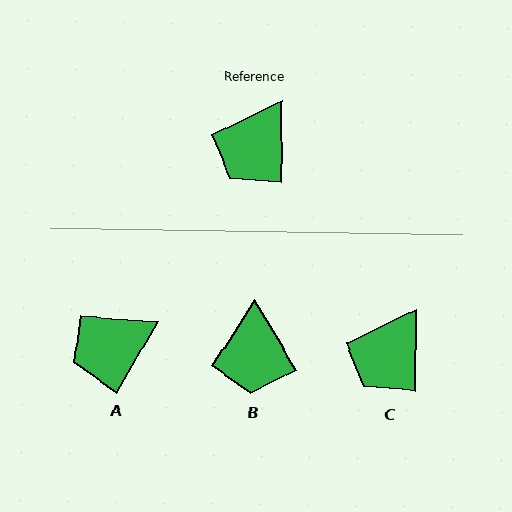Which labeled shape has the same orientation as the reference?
C.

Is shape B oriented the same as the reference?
No, it is off by about 32 degrees.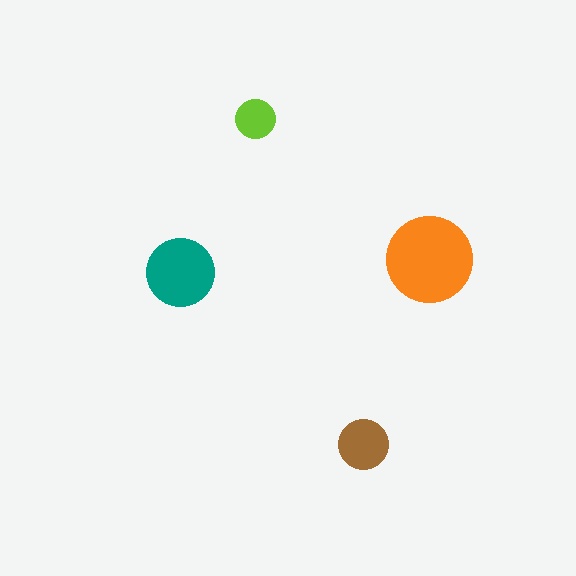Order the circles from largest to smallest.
the orange one, the teal one, the brown one, the lime one.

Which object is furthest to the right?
The orange circle is rightmost.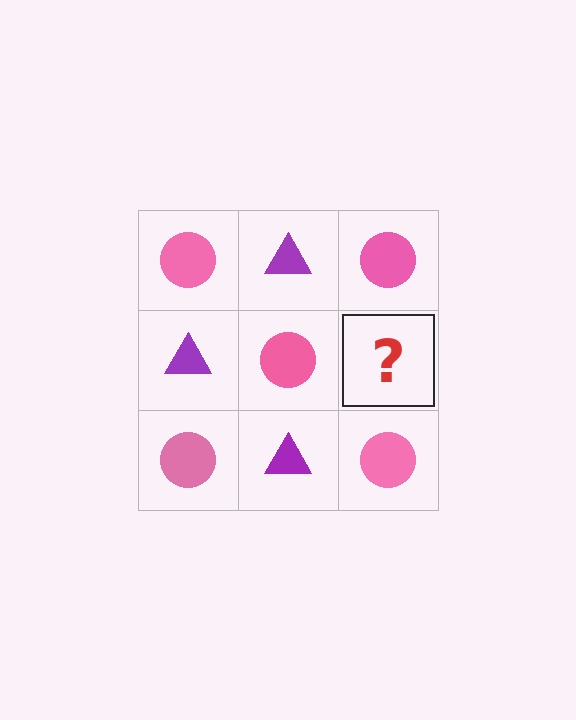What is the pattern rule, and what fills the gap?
The rule is that it alternates pink circle and purple triangle in a checkerboard pattern. The gap should be filled with a purple triangle.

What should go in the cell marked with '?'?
The missing cell should contain a purple triangle.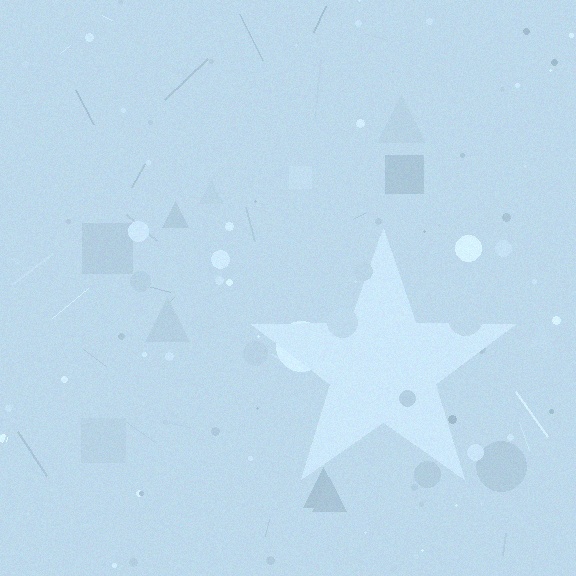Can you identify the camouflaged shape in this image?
The camouflaged shape is a star.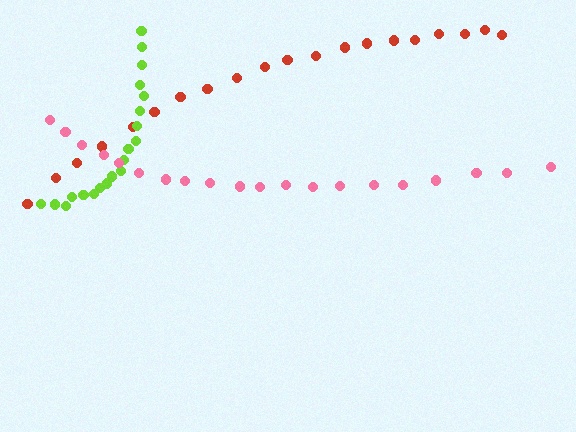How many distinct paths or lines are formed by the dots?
There are 3 distinct paths.